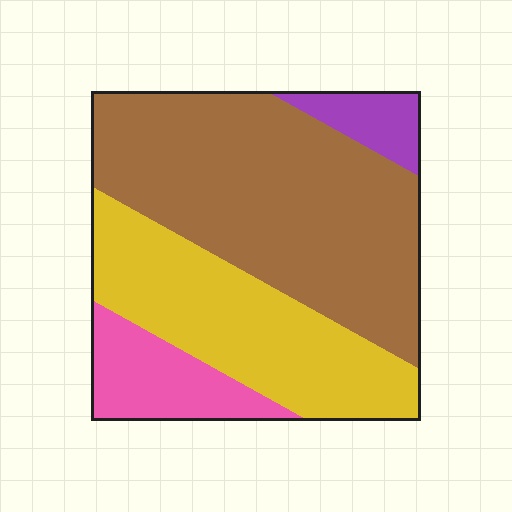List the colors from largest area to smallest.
From largest to smallest: brown, yellow, pink, purple.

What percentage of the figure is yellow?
Yellow covers roughly 30% of the figure.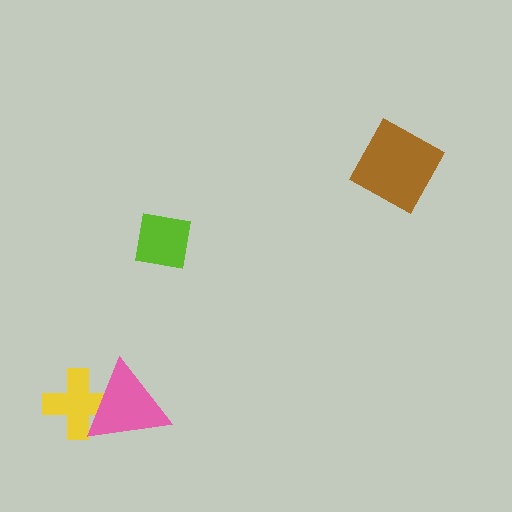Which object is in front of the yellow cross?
The pink triangle is in front of the yellow cross.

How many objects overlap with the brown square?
0 objects overlap with the brown square.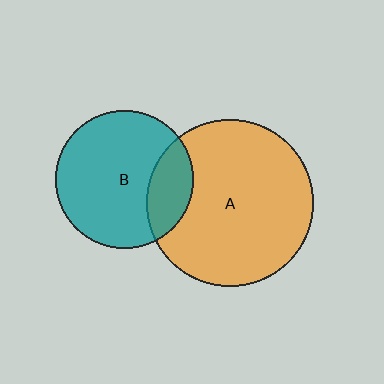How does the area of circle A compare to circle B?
Approximately 1.5 times.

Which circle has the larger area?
Circle A (orange).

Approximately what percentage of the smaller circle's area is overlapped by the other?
Approximately 20%.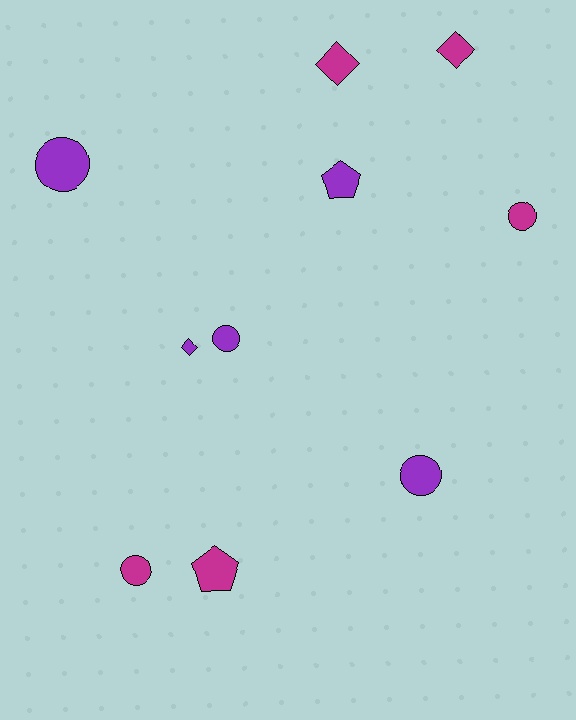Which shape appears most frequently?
Circle, with 5 objects.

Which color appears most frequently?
Purple, with 5 objects.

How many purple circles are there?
There are 3 purple circles.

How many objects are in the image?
There are 10 objects.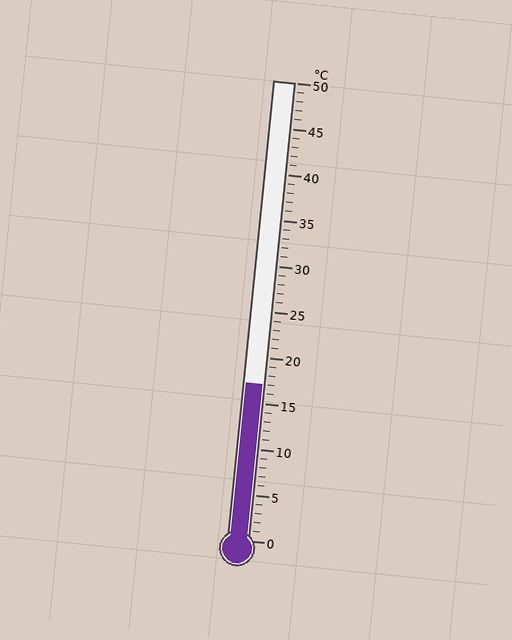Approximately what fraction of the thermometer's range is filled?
The thermometer is filled to approximately 35% of its range.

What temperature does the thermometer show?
The thermometer shows approximately 17°C.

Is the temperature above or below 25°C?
The temperature is below 25°C.